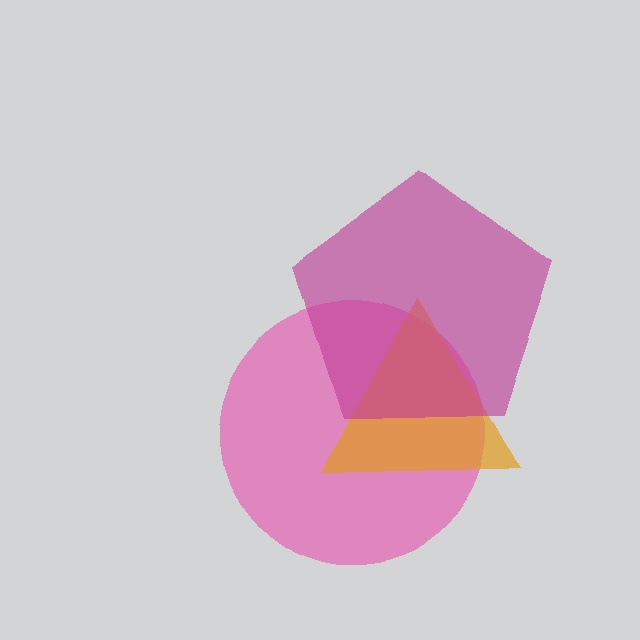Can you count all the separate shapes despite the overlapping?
Yes, there are 3 separate shapes.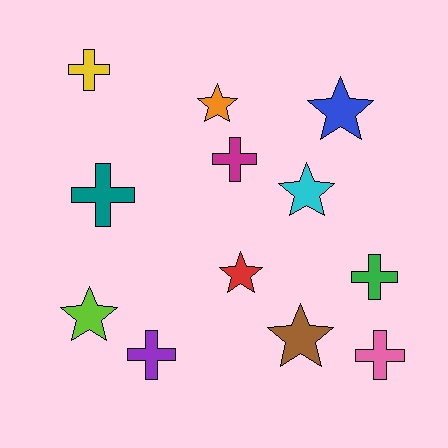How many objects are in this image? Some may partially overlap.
There are 12 objects.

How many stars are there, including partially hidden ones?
There are 6 stars.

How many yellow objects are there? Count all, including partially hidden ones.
There is 1 yellow object.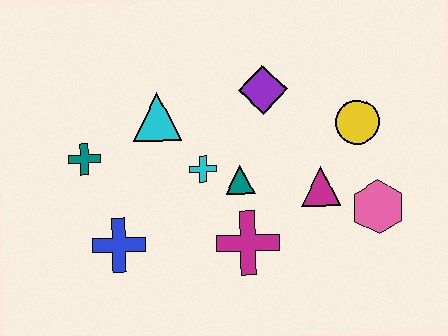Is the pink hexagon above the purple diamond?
No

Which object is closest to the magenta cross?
The teal triangle is closest to the magenta cross.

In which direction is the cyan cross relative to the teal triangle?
The cyan cross is to the left of the teal triangle.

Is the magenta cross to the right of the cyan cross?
Yes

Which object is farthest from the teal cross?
The pink hexagon is farthest from the teal cross.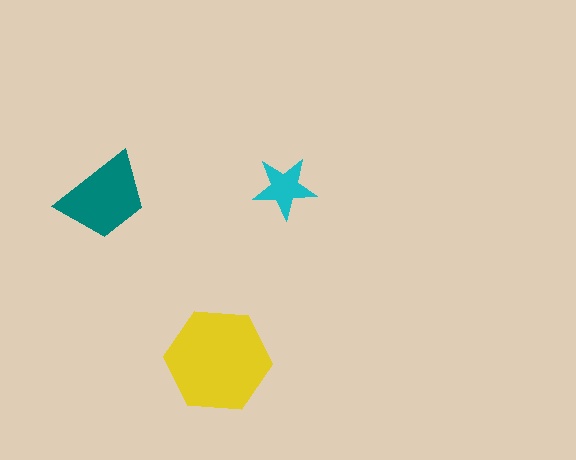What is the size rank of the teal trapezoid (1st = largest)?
2nd.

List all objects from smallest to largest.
The cyan star, the teal trapezoid, the yellow hexagon.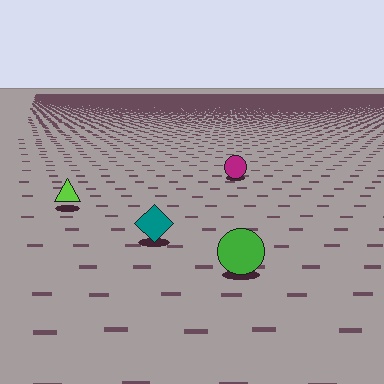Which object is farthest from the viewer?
The magenta circle is farthest from the viewer. It appears smaller and the ground texture around it is denser.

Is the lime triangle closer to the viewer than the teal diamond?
No. The teal diamond is closer — you can tell from the texture gradient: the ground texture is coarser near it.